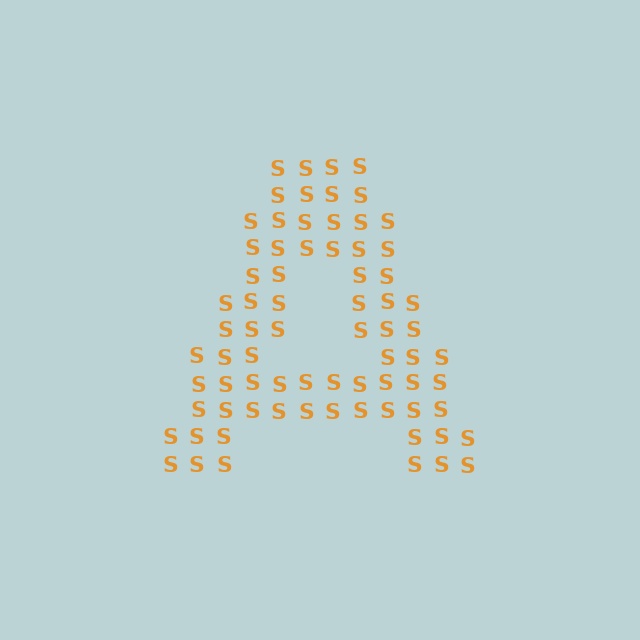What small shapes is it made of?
It is made of small letter S's.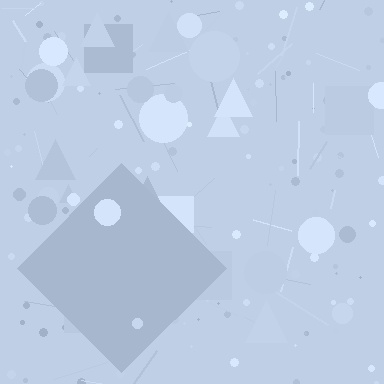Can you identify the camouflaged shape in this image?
The camouflaged shape is a diamond.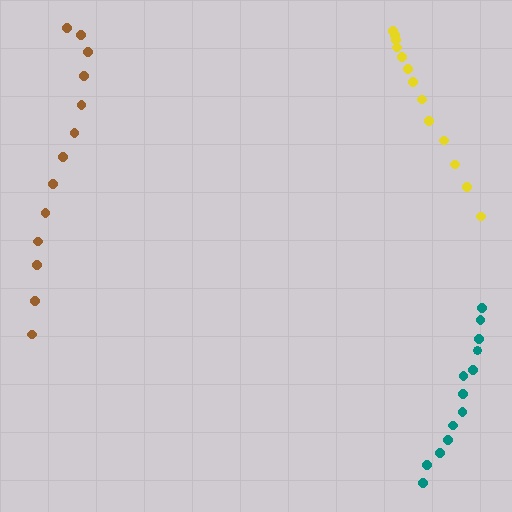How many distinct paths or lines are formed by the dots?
There are 3 distinct paths.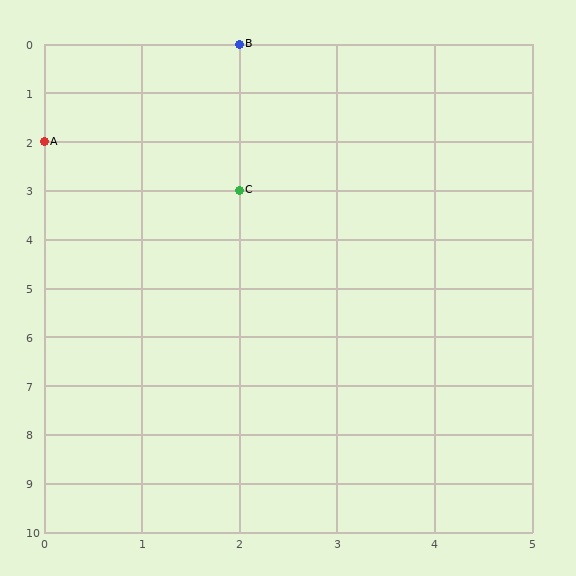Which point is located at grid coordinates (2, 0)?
Point B is at (2, 0).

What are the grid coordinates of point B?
Point B is at grid coordinates (2, 0).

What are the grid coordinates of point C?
Point C is at grid coordinates (2, 3).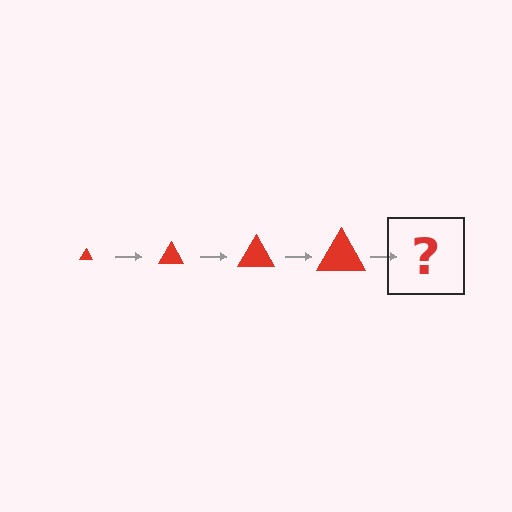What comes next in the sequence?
The next element should be a red triangle, larger than the previous one.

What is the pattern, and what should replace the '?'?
The pattern is that the triangle gets progressively larger each step. The '?' should be a red triangle, larger than the previous one.